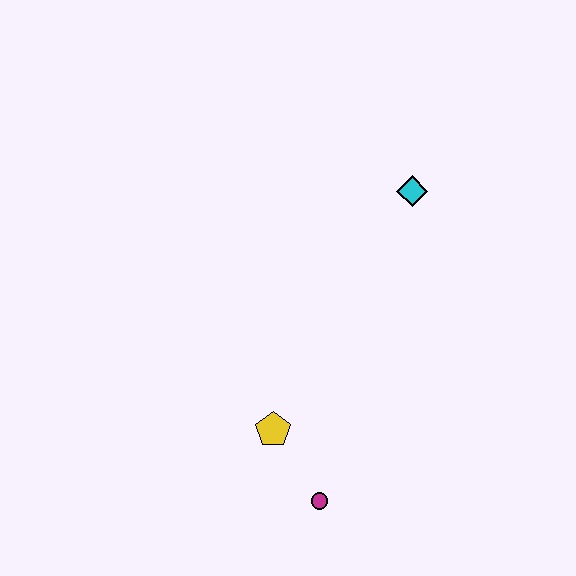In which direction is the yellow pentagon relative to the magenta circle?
The yellow pentagon is above the magenta circle.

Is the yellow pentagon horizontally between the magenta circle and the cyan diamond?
No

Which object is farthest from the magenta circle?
The cyan diamond is farthest from the magenta circle.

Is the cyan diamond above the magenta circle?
Yes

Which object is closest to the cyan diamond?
The yellow pentagon is closest to the cyan diamond.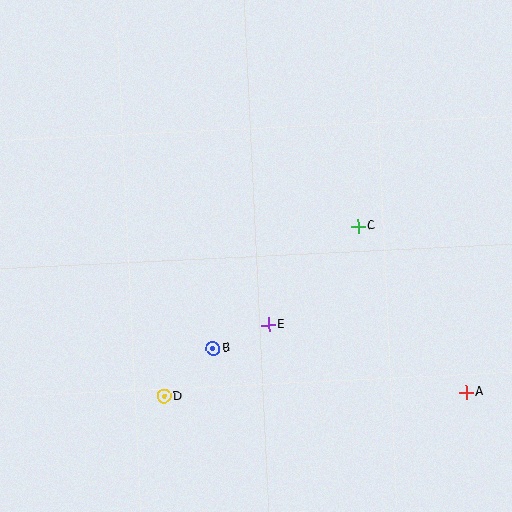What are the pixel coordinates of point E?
Point E is at (269, 325).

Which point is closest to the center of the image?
Point E at (269, 325) is closest to the center.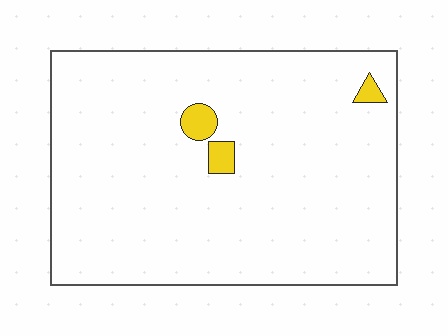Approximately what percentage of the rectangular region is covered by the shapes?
Approximately 5%.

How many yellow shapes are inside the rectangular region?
3.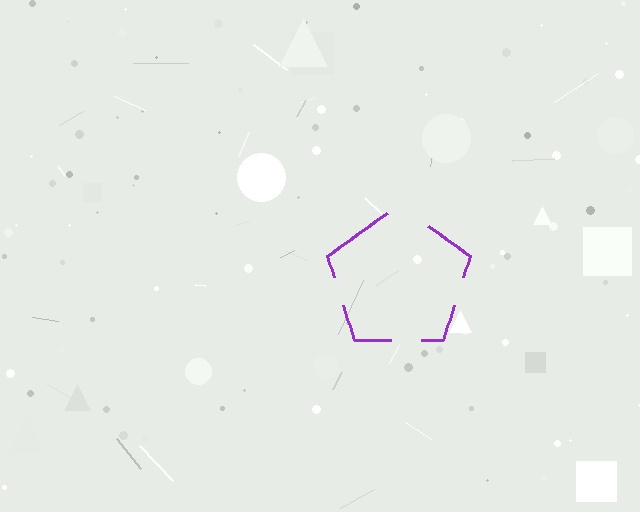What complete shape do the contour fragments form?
The contour fragments form a pentagon.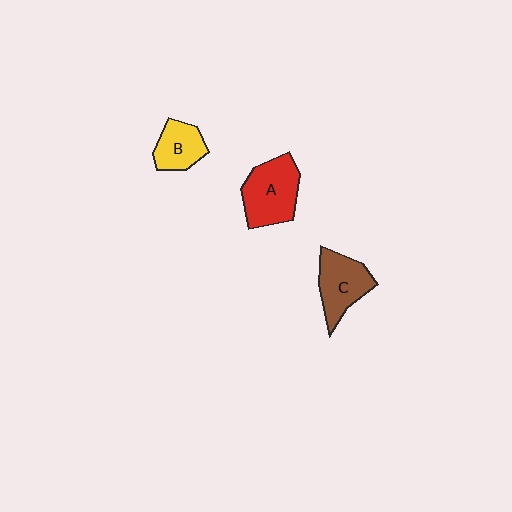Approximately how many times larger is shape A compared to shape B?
Approximately 1.6 times.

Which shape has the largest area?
Shape A (red).